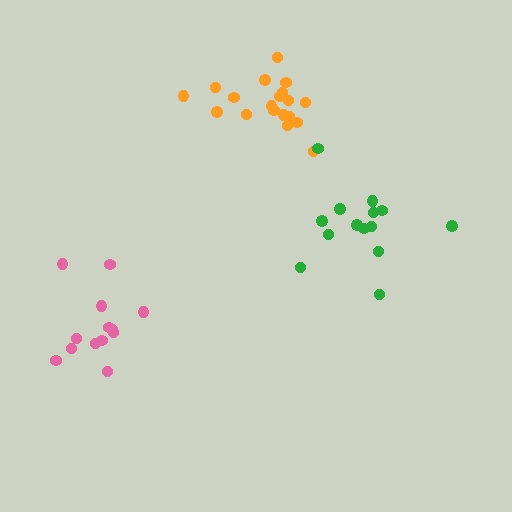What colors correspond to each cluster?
The clusters are colored: pink, orange, green.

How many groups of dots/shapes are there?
There are 3 groups.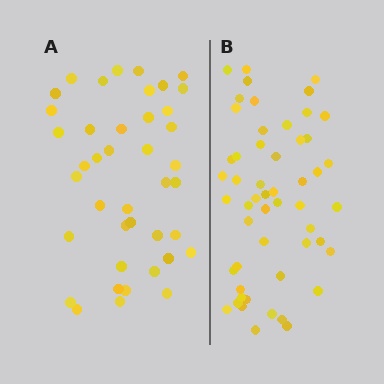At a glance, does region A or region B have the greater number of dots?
Region B (the right region) has more dots.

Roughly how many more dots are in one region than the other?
Region B has roughly 12 or so more dots than region A.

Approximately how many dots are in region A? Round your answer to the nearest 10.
About 40 dots. (The exact count is 41, which rounds to 40.)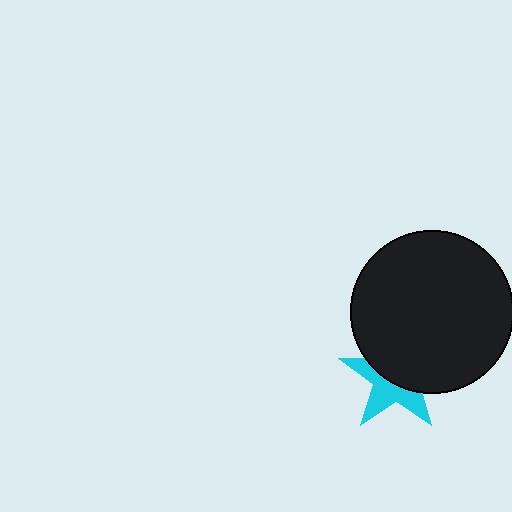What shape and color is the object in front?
The object in front is a black circle.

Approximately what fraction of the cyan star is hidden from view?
Roughly 54% of the cyan star is hidden behind the black circle.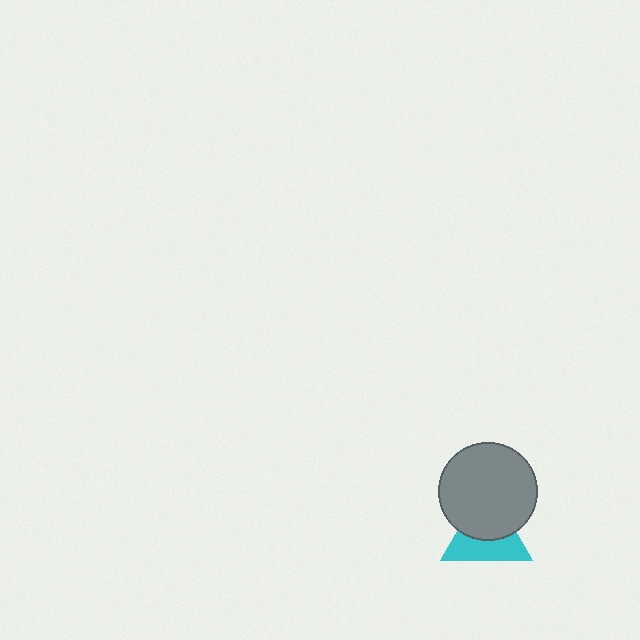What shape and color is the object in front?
The object in front is a gray circle.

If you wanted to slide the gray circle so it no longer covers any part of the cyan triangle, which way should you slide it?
Slide it up — that is the most direct way to separate the two shapes.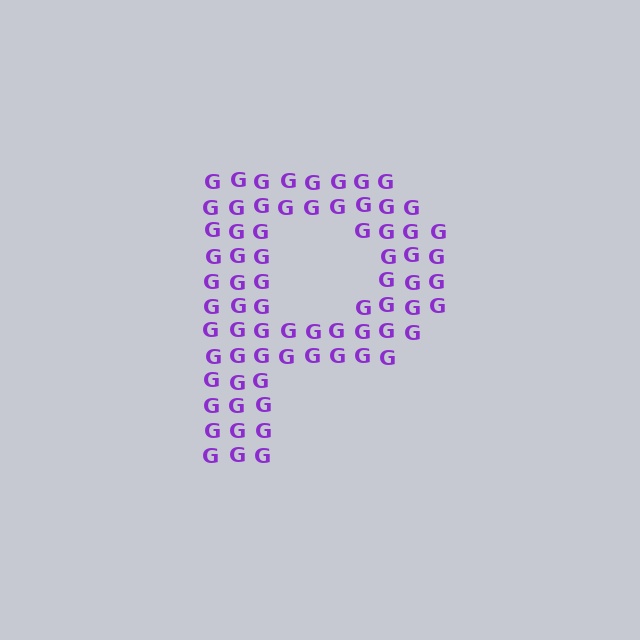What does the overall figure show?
The overall figure shows the letter P.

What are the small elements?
The small elements are letter G's.